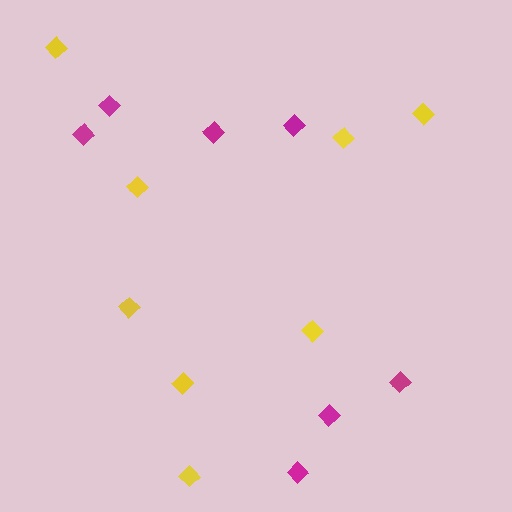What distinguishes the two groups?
There are 2 groups: one group of magenta diamonds (7) and one group of yellow diamonds (8).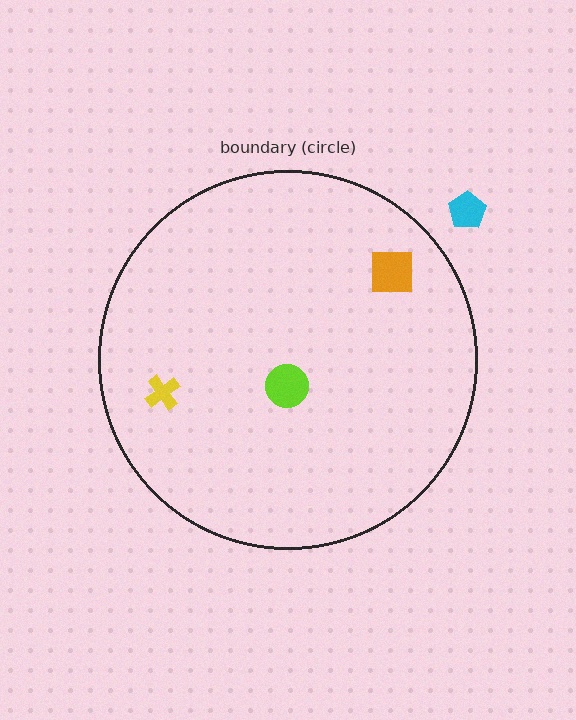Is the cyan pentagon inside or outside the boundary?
Outside.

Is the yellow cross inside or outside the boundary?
Inside.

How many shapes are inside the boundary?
3 inside, 1 outside.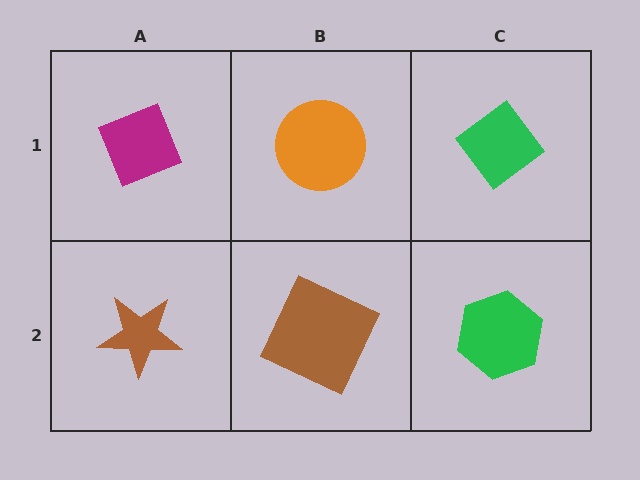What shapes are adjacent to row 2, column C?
A green diamond (row 1, column C), a brown square (row 2, column B).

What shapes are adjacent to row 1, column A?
A brown star (row 2, column A), an orange circle (row 1, column B).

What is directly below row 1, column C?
A green hexagon.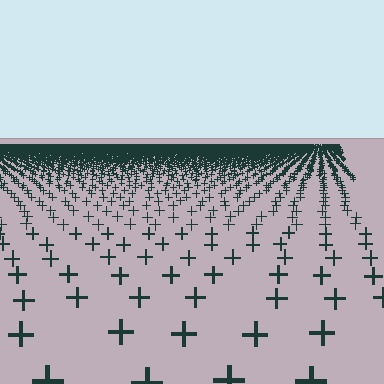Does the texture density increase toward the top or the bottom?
Density increases toward the top.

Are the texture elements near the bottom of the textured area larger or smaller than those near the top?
Larger. Near the bottom, elements are closer to the viewer and appear at a bigger on-screen size.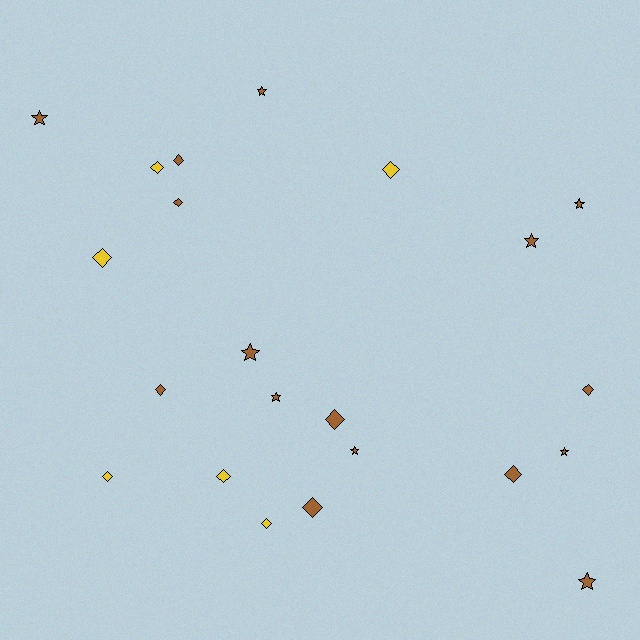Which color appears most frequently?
Brown, with 16 objects.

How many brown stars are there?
There are 9 brown stars.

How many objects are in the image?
There are 22 objects.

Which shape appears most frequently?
Diamond, with 13 objects.